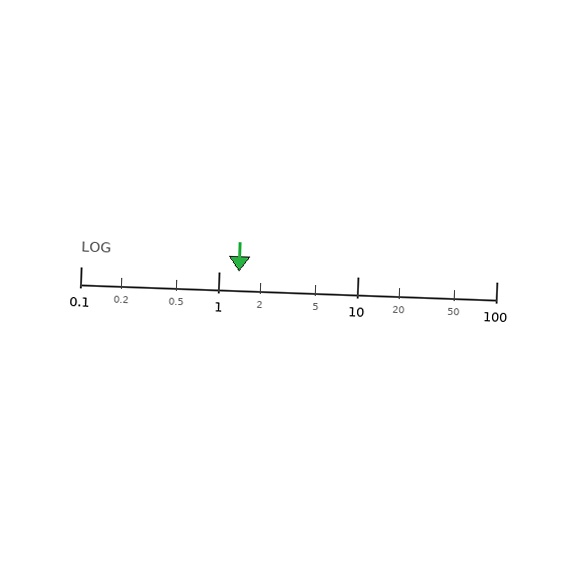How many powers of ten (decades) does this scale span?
The scale spans 3 decades, from 0.1 to 100.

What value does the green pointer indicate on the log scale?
The pointer indicates approximately 1.4.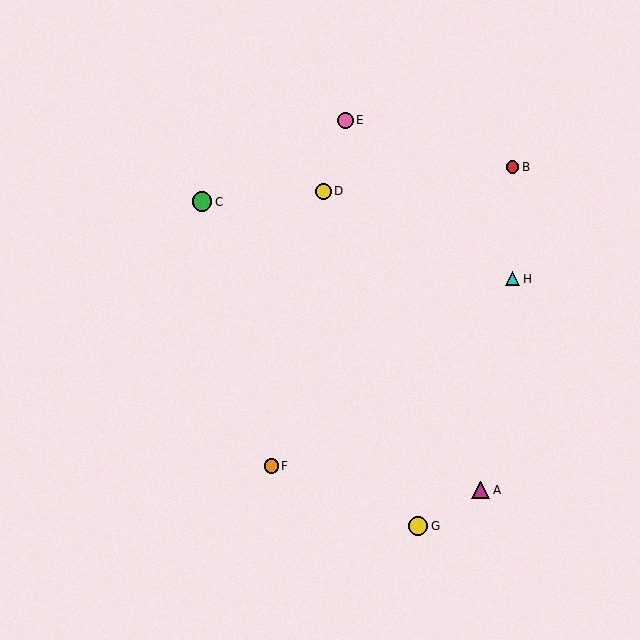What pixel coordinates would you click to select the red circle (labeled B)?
Click at (512, 167) to select the red circle B.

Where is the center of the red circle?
The center of the red circle is at (512, 167).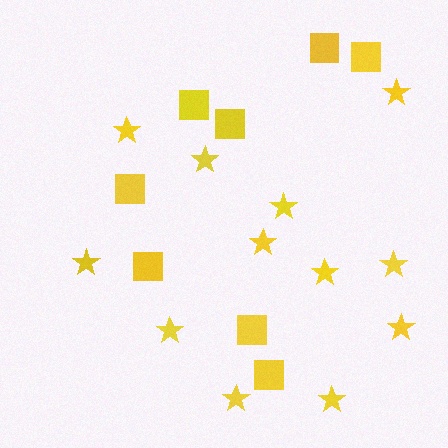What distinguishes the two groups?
There are 2 groups: one group of stars (12) and one group of squares (8).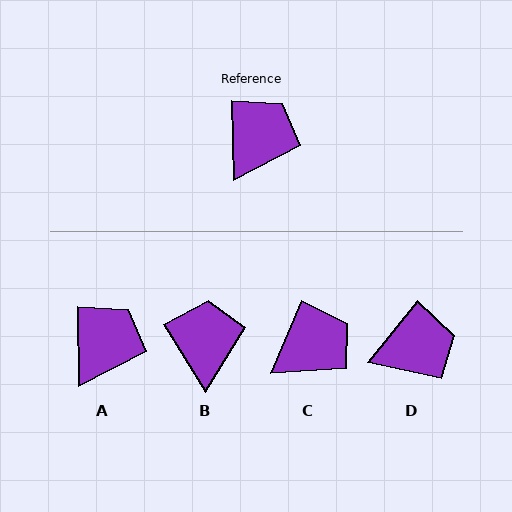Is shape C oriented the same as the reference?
No, it is off by about 24 degrees.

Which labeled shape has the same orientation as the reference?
A.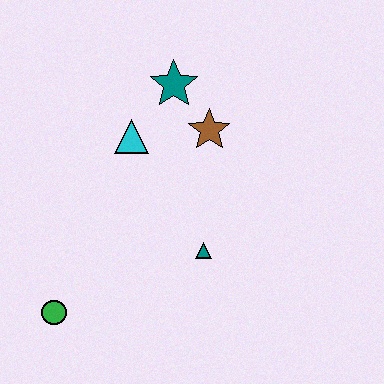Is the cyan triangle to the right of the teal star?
No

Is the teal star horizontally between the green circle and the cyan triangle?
No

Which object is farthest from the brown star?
The green circle is farthest from the brown star.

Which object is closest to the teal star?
The brown star is closest to the teal star.